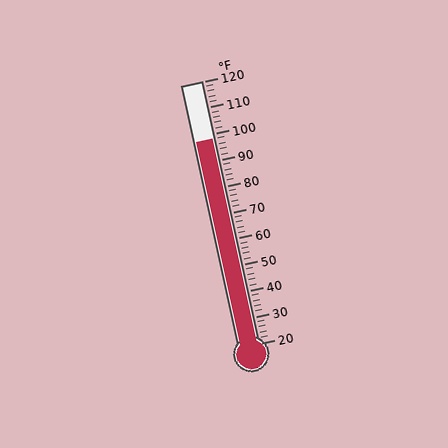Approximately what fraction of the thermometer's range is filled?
The thermometer is filled to approximately 80% of its range.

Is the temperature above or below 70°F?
The temperature is above 70°F.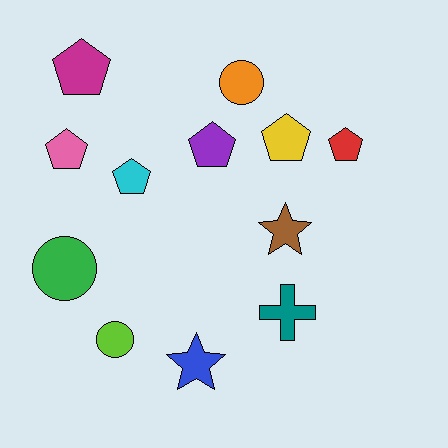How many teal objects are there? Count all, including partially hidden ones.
There is 1 teal object.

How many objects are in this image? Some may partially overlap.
There are 12 objects.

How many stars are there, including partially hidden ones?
There are 2 stars.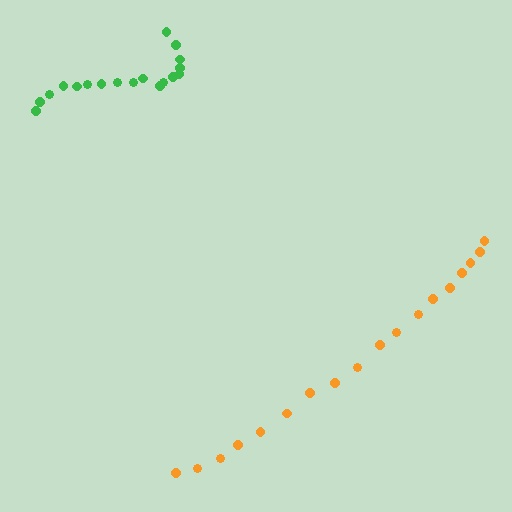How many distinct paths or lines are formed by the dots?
There are 2 distinct paths.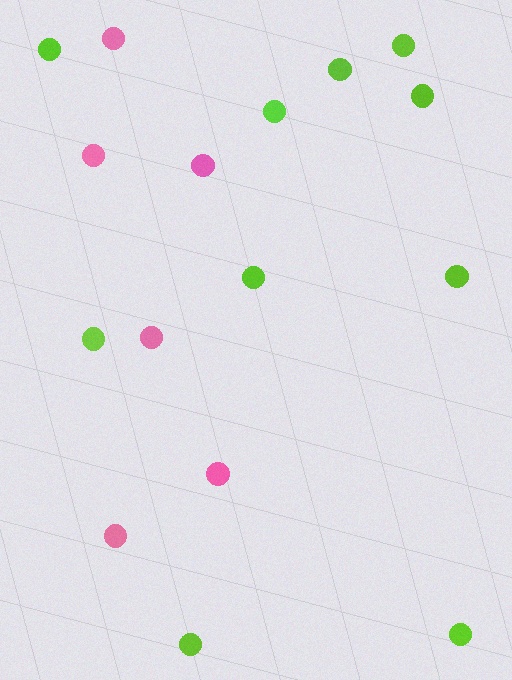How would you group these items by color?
There are 2 groups: one group of lime circles (10) and one group of pink circles (6).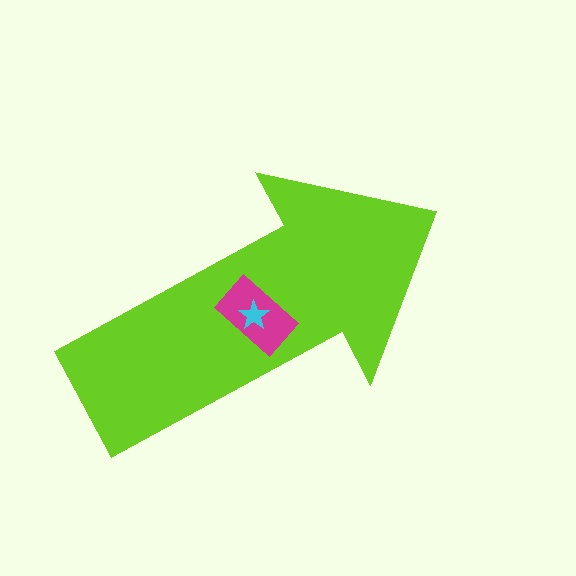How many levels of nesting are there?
3.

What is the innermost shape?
The cyan star.